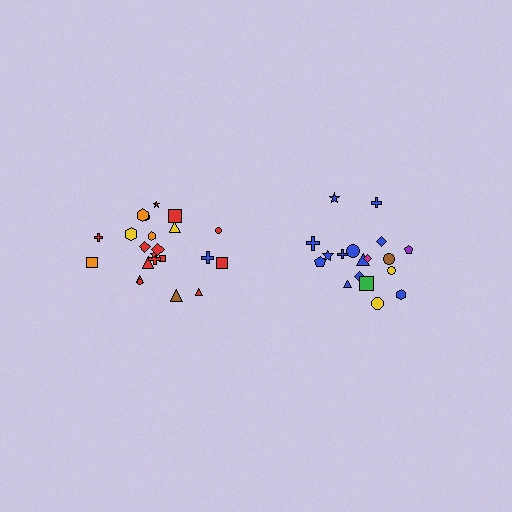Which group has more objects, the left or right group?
The left group.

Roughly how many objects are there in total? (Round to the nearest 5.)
Roughly 40 objects in total.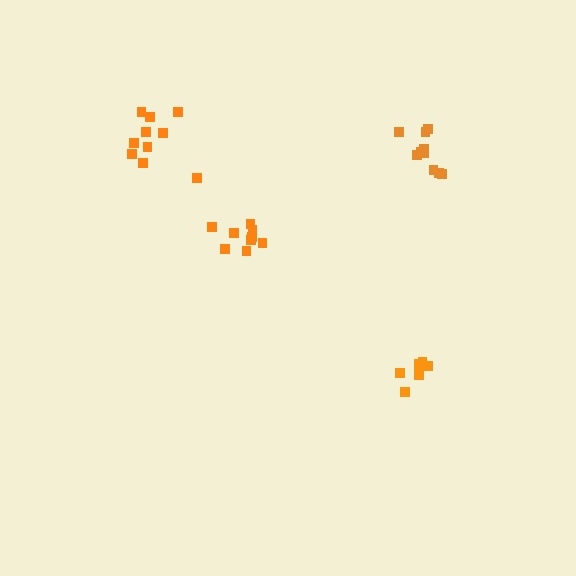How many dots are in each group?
Group 1: 10 dots, Group 2: 9 dots, Group 3: 10 dots, Group 4: 7 dots (36 total).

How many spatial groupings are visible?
There are 4 spatial groupings.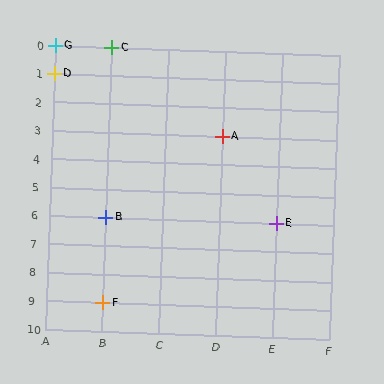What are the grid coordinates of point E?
Point E is at grid coordinates (E, 6).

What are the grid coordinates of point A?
Point A is at grid coordinates (D, 3).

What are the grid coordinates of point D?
Point D is at grid coordinates (A, 1).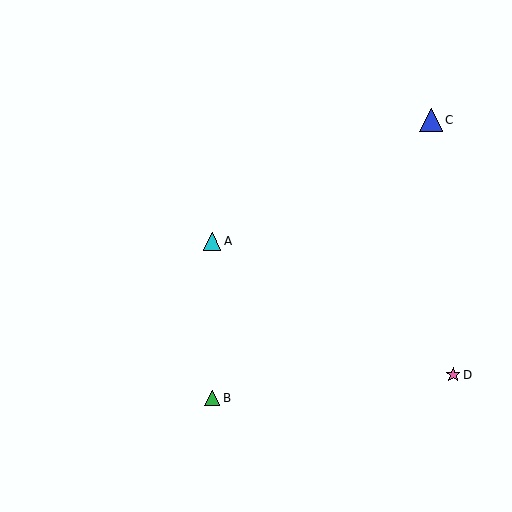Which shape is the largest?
The blue triangle (labeled C) is the largest.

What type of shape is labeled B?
Shape B is a green triangle.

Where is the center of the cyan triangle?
The center of the cyan triangle is at (212, 241).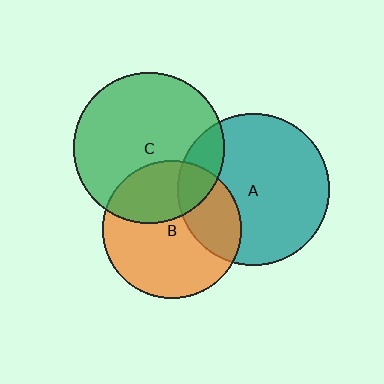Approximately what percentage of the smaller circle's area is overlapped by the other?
Approximately 15%.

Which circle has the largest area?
Circle A (teal).